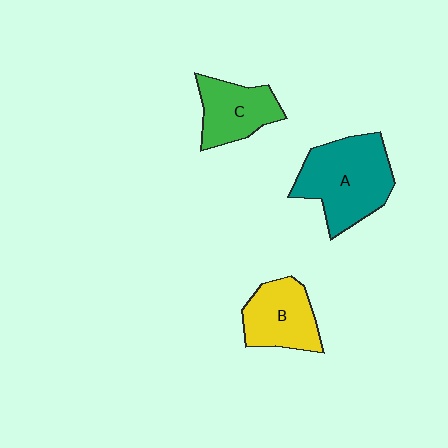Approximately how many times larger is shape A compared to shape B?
Approximately 1.5 times.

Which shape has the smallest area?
Shape C (green).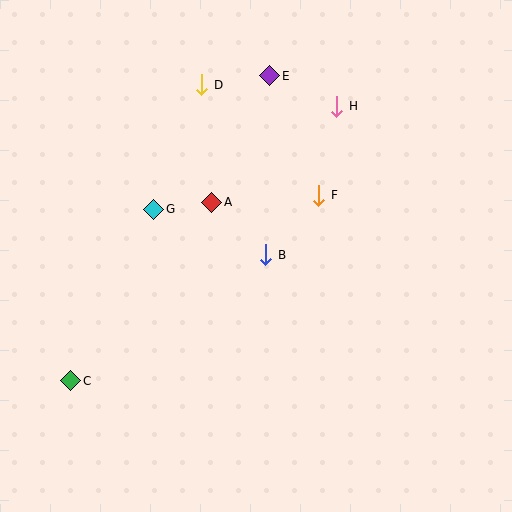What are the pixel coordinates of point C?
Point C is at (71, 381).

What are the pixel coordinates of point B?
Point B is at (266, 255).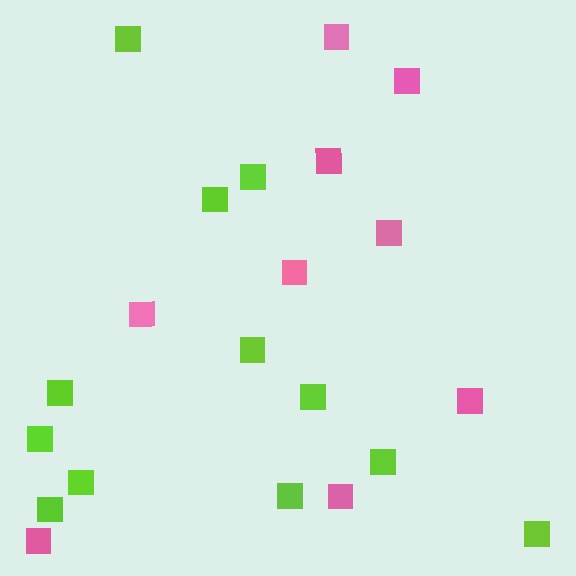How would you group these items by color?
There are 2 groups: one group of pink squares (9) and one group of lime squares (12).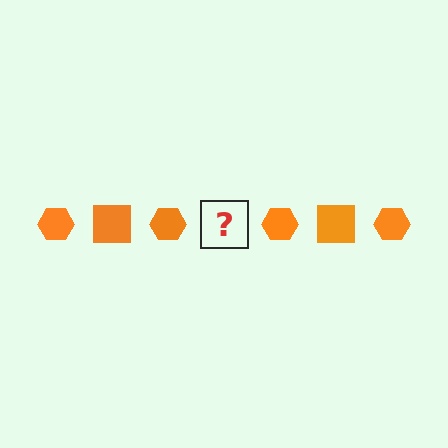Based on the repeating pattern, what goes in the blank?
The blank should be an orange square.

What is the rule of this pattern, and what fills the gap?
The rule is that the pattern cycles through hexagon, square shapes in orange. The gap should be filled with an orange square.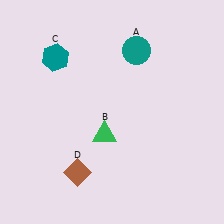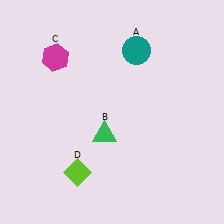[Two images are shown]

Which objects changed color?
C changed from teal to magenta. D changed from brown to lime.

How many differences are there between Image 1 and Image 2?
There are 2 differences between the two images.